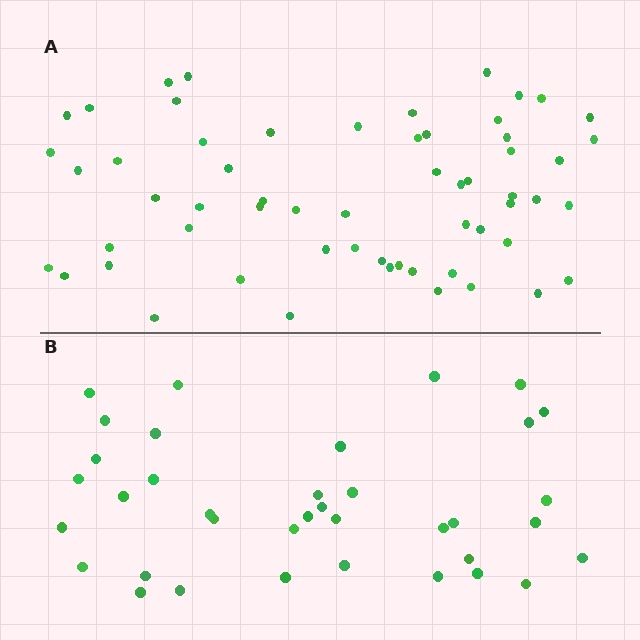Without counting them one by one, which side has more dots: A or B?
Region A (the top region) has more dots.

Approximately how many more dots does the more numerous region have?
Region A has approximately 20 more dots than region B.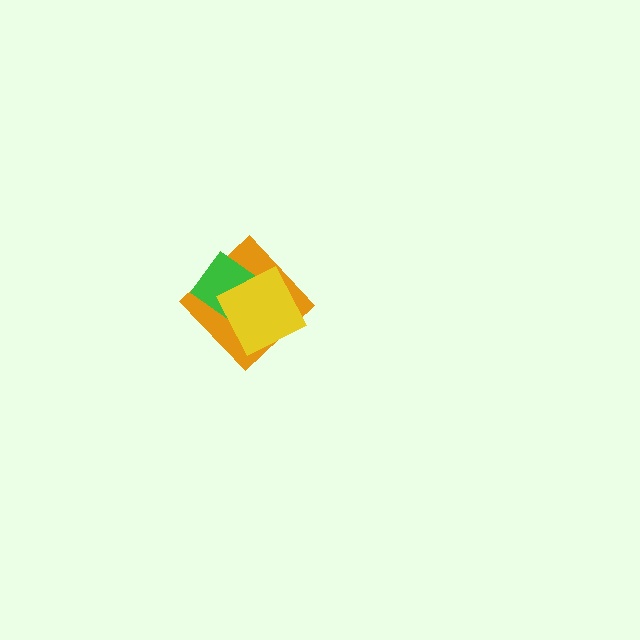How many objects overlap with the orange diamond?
2 objects overlap with the orange diamond.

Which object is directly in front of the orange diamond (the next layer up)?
The green diamond is directly in front of the orange diamond.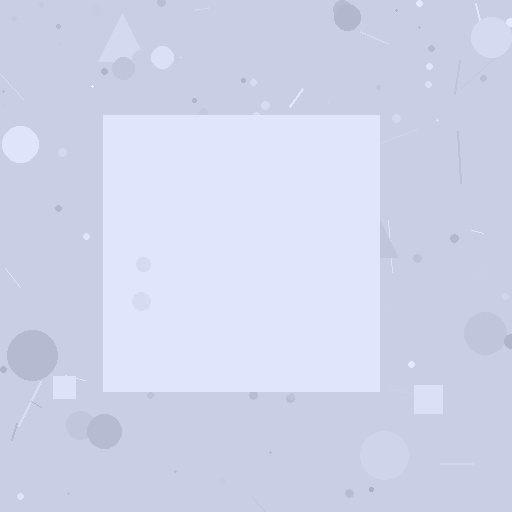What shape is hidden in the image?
A square is hidden in the image.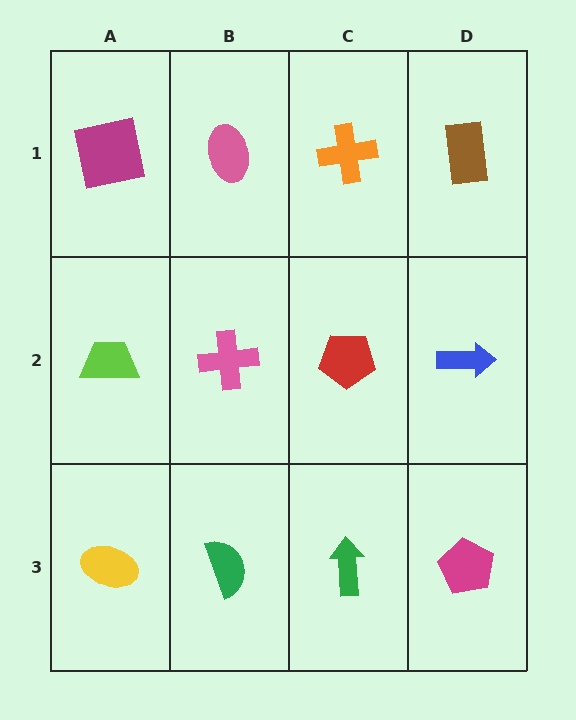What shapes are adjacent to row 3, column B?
A pink cross (row 2, column B), a yellow ellipse (row 3, column A), a green arrow (row 3, column C).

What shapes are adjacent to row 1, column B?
A pink cross (row 2, column B), a magenta square (row 1, column A), an orange cross (row 1, column C).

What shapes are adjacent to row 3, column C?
A red pentagon (row 2, column C), a green semicircle (row 3, column B), a magenta pentagon (row 3, column D).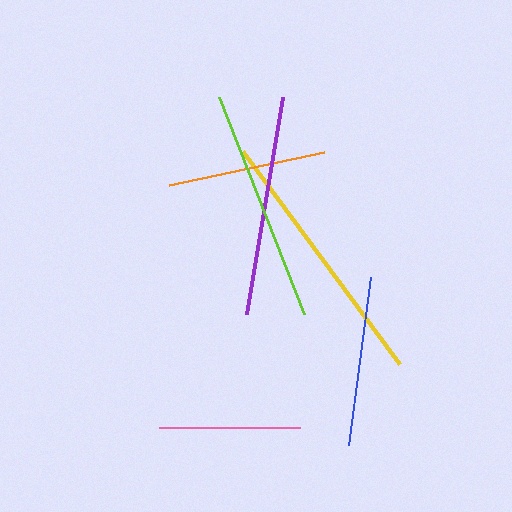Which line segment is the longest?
The yellow line is the longest at approximately 265 pixels.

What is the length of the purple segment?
The purple segment is approximately 219 pixels long.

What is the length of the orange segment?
The orange segment is approximately 159 pixels long.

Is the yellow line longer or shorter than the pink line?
The yellow line is longer than the pink line.